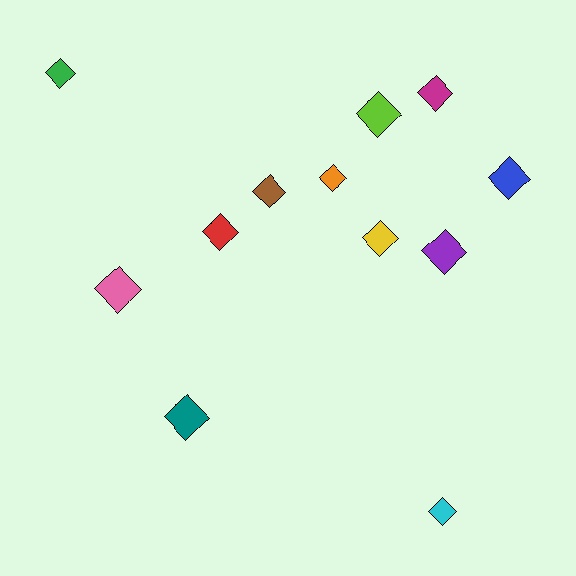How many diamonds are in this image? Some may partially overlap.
There are 12 diamonds.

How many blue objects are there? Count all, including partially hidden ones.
There is 1 blue object.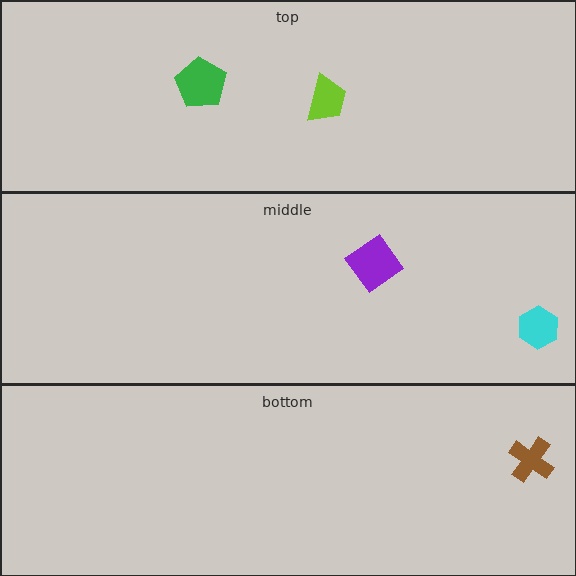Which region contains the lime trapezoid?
The top region.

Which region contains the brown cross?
The bottom region.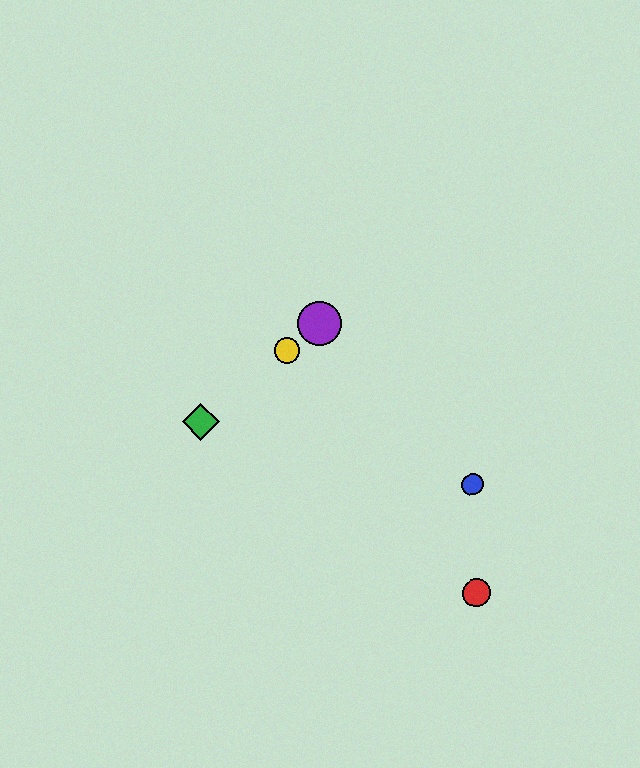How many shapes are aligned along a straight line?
3 shapes (the green diamond, the yellow circle, the purple circle) are aligned along a straight line.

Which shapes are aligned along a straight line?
The green diamond, the yellow circle, the purple circle are aligned along a straight line.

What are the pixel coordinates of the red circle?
The red circle is at (476, 593).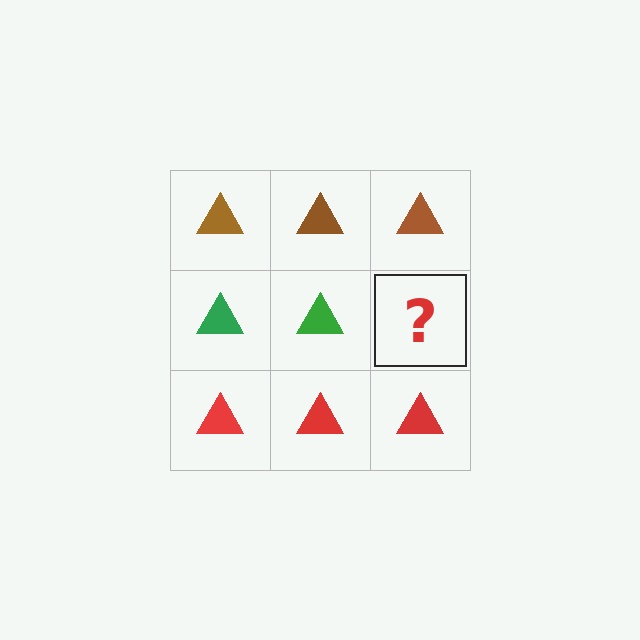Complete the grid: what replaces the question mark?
The question mark should be replaced with a green triangle.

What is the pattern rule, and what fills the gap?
The rule is that each row has a consistent color. The gap should be filled with a green triangle.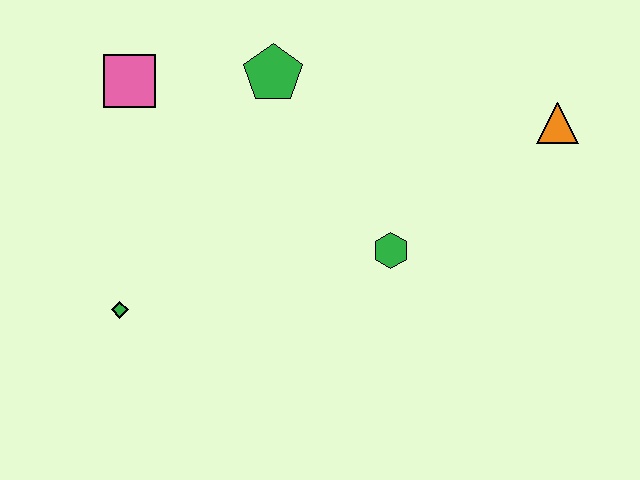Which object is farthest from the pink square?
The orange triangle is farthest from the pink square.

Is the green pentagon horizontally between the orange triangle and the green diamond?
Yes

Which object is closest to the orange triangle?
The green hexagon is closest to the orange triangle.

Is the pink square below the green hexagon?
No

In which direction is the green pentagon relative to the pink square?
The green pentagon is to the right of the pink square.